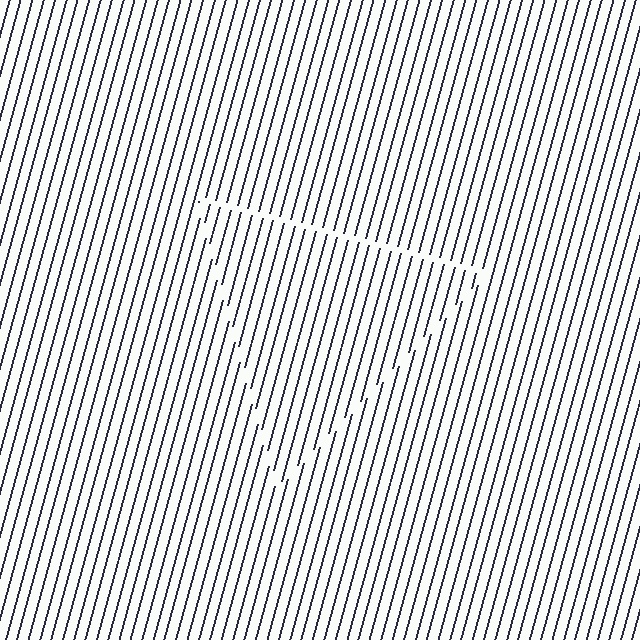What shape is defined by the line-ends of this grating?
An illusory triangle. The interior of the shape contains the same grating, shifted by half a period — the contour is defined by the phase discontinuity where line-ends from the inner and outer gratings abut.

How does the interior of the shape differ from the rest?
The interior of the shape contains the same grating, shifted by half a period — the contour is defined by the phase discontinuity where line-ends from the inner and outer gratings abut.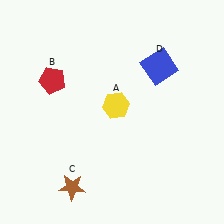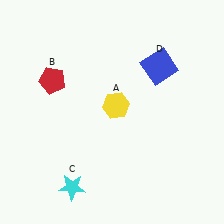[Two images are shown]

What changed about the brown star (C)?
In Image 1, C is brown. In Image 2, it changed to cyan.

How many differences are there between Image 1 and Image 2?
There is 1 difference between the two images.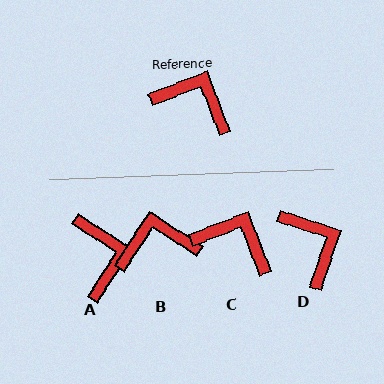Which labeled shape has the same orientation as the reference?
C.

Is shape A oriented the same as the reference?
No, it is off by about 55 degrees.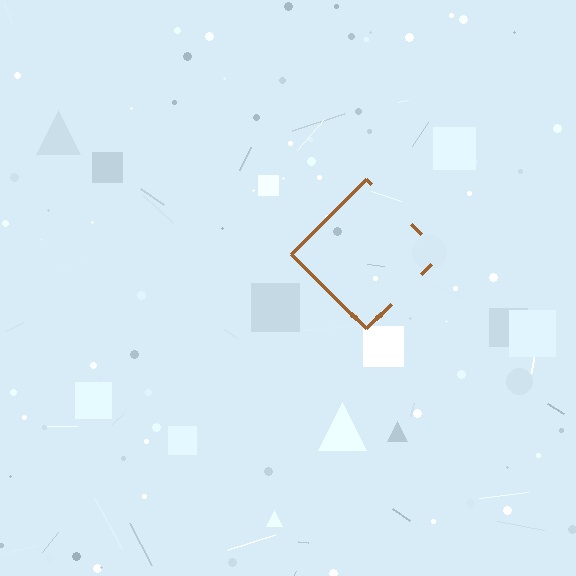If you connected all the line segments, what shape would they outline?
They would outline a diamond.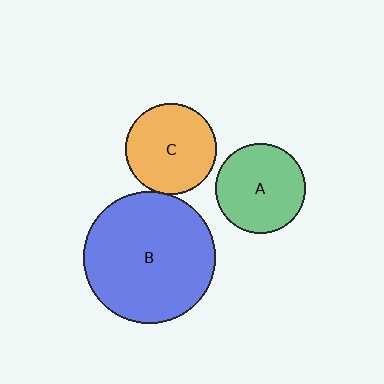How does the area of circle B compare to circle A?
Approximately 2.2 times.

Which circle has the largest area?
Circle B (blue).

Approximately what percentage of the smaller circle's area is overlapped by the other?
Approximately 5%.